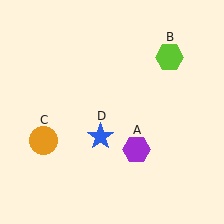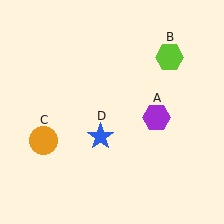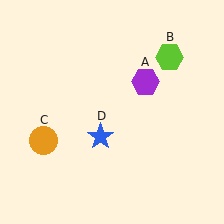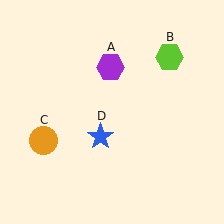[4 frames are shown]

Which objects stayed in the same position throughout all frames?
Lime hexagon (object B) and orange circle (object C) and blue star (object D) remained stationary.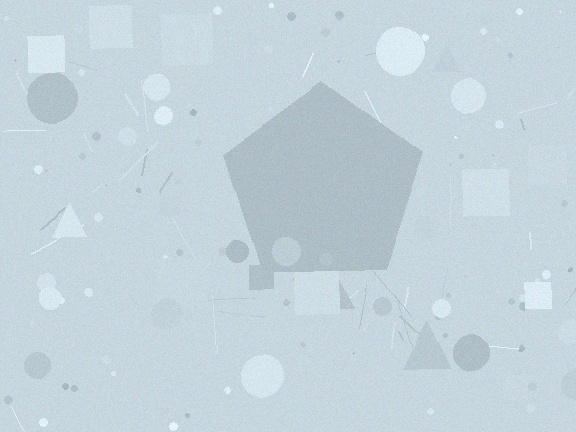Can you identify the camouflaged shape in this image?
The camouflaged shape is a pentagon.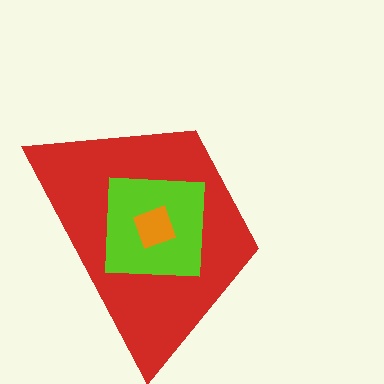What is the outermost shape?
The red trapezoid.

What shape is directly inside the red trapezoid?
The lime square.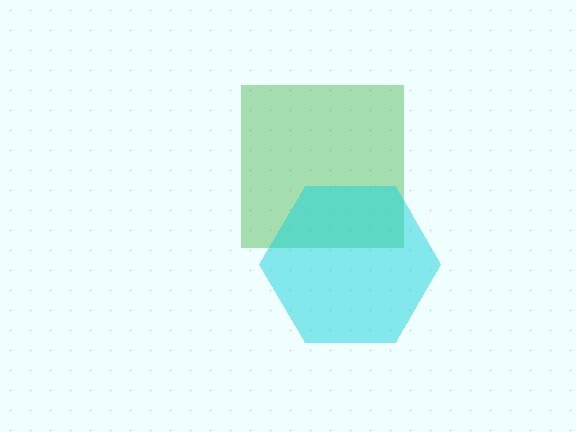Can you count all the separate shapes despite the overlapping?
Yes, there are 2 separate shapes.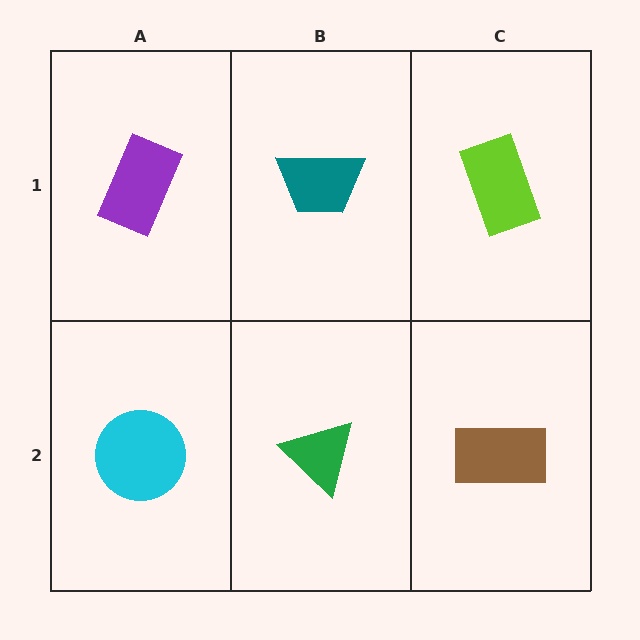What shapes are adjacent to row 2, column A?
A purple rectangle (row 1, column A), a green triangle (row 2, column B).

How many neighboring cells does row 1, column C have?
2.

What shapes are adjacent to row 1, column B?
A green triangle (row 2, column B), a purple rectangle (row 1, column A), a lime rectangle (row 1, column C).